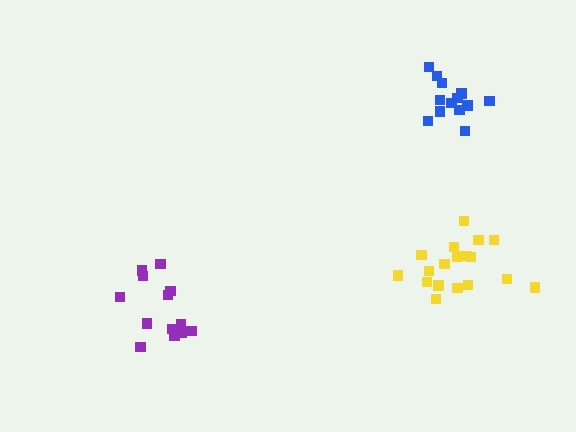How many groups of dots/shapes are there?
There are 3 groups.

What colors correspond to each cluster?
The clusters are colored: purple, yellow, blue.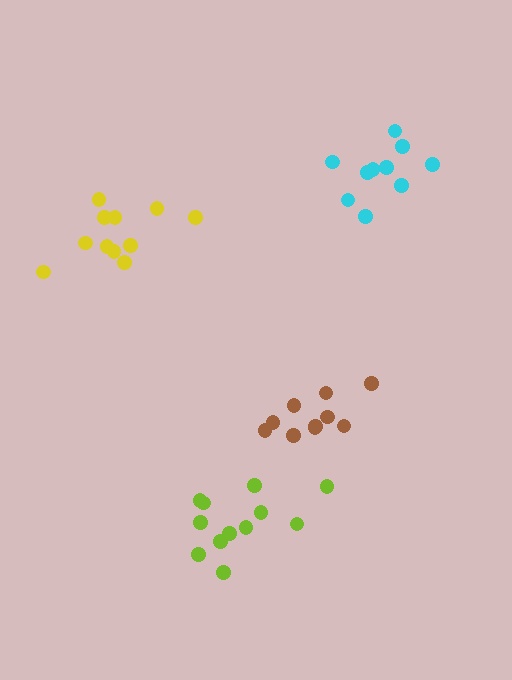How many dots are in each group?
Group 1: 10 dots, Group 2: 10 dots, Group 3: 12 dots, Group 4: 11 dots (43 total).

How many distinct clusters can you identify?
There are 4 distinct clusters.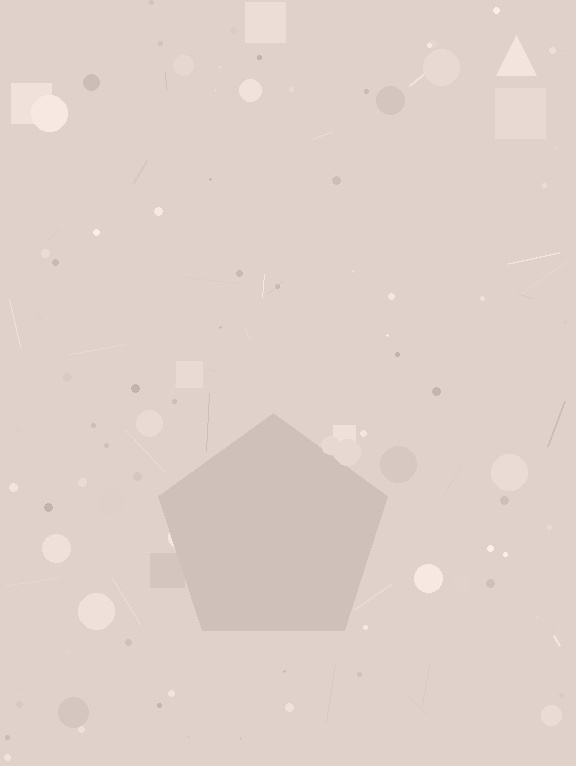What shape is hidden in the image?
A pentagon is hidden in the image.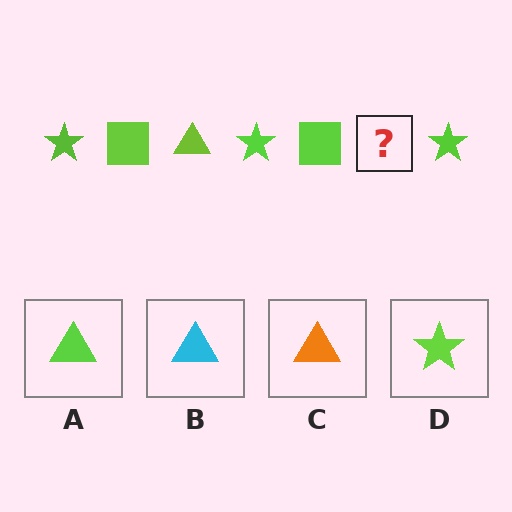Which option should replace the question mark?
Option A.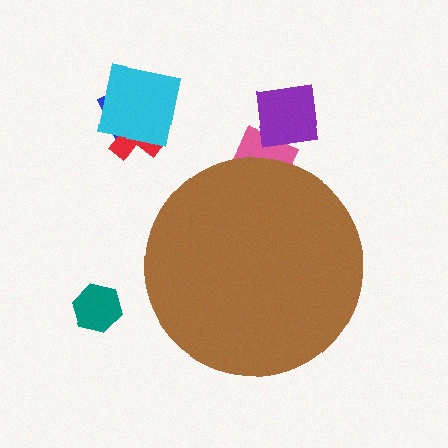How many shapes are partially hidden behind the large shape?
1 shape is partially hidden.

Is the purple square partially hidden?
No, the purple square is fully visible.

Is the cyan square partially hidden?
No, the cyan square is fully visible.